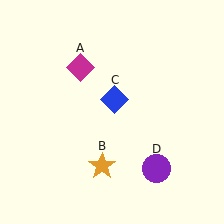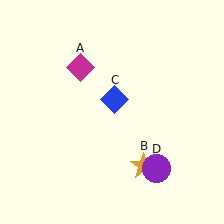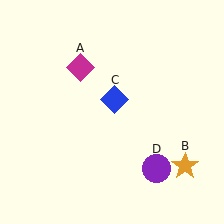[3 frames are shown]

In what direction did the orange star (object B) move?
The orange star (object B) moved right.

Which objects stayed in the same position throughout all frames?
Magenta diamond (object A) and blue diamond (object C) and purple circle (object D) remained stationary.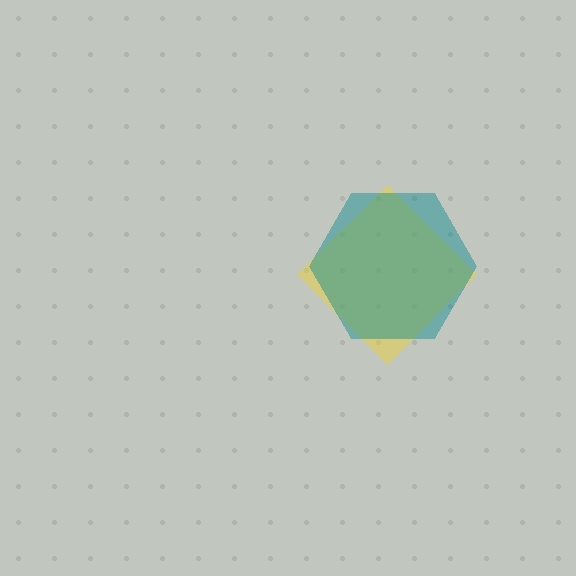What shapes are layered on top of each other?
The layered shapes are: a yellow diamond, a teal hexagon.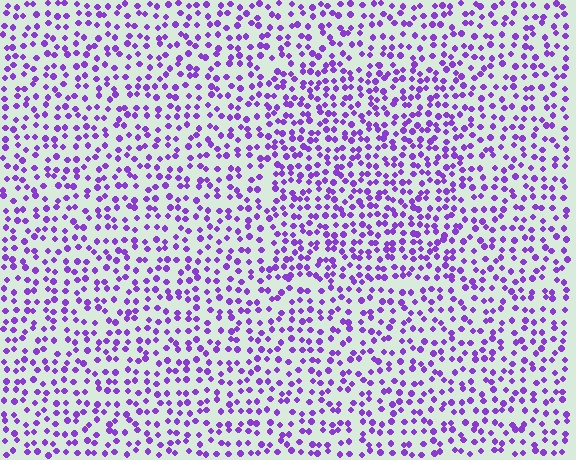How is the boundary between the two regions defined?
The boundary is defined by a change in element density (approximately 1.4x ratio). All elements are the same color, size, and shape.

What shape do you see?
I see a rectangle.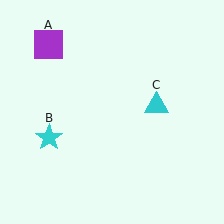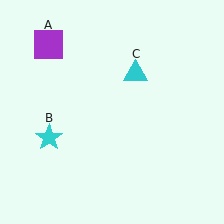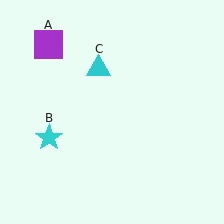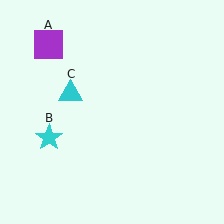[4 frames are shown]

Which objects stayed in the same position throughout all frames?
Purple square (object A) and cyan star (object B) remained stationary.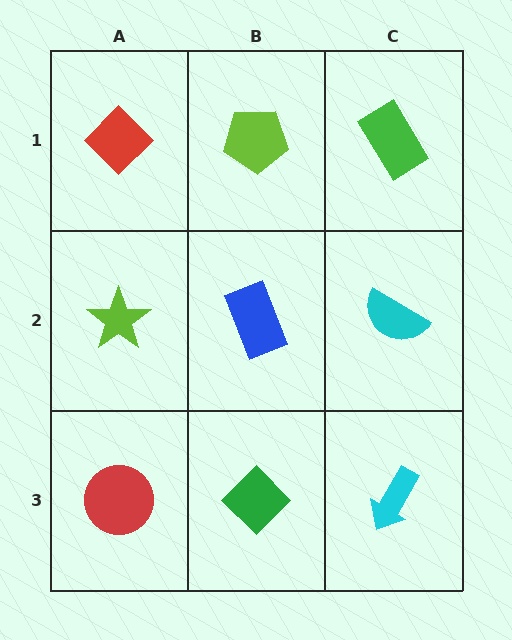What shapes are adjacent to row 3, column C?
A cyan semicircle (row 2, column C), a green diamond (row 3, column B).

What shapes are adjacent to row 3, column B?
A blue rectangle (row 2, column B), a red circle (row 3, column A), a cyan arrow (row 3, column C).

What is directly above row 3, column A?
A lime star.